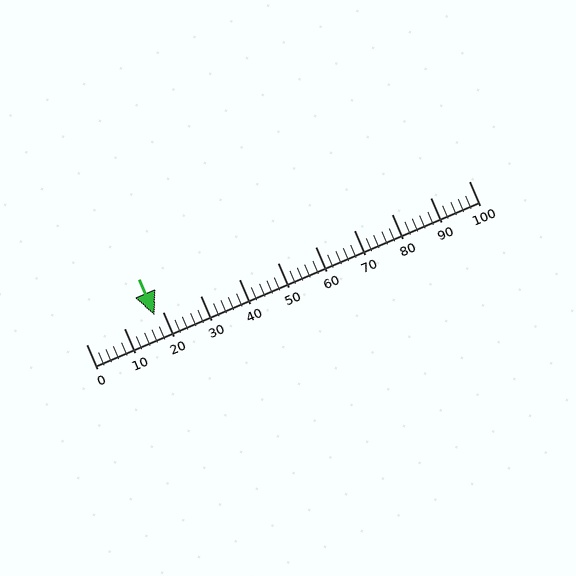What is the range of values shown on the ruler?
The ruler shows values from 0 to 100.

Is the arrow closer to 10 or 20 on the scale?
The arrow is closer to 20.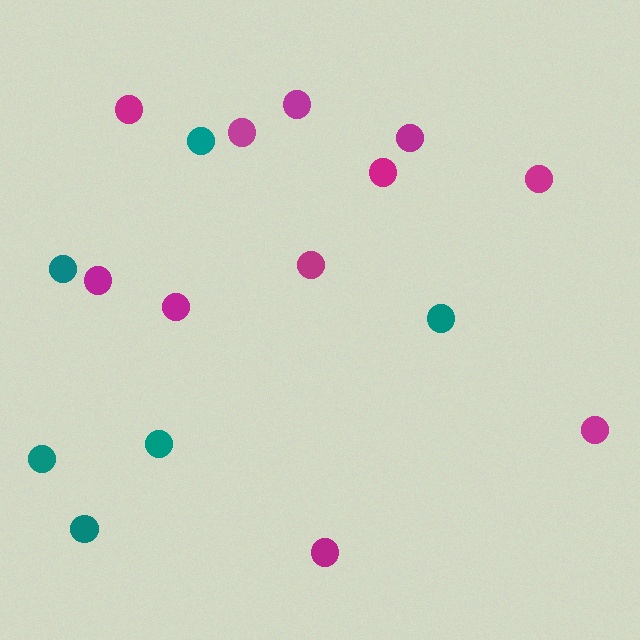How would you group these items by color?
There are 2 groups: one group of teal circles (6) and one group of magenta circles (11).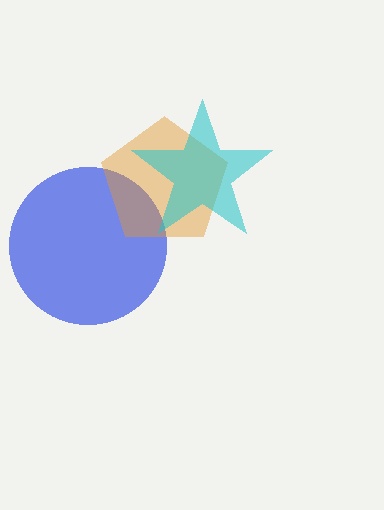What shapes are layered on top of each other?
The layered shapes are: a blue circle, an orange pentagon, a cyan star.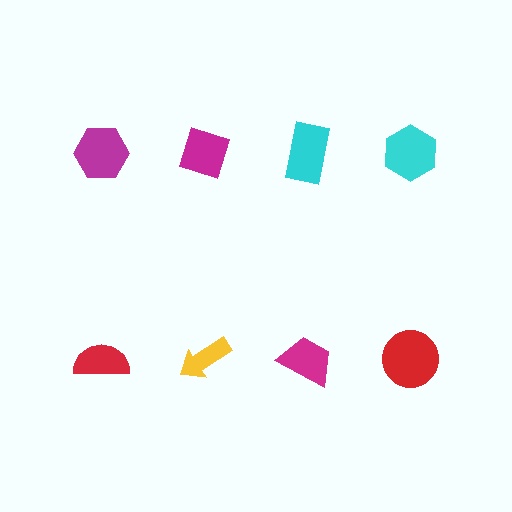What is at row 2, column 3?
A magenta trapezoid.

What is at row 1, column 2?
A magenta diamond.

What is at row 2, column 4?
A red circle.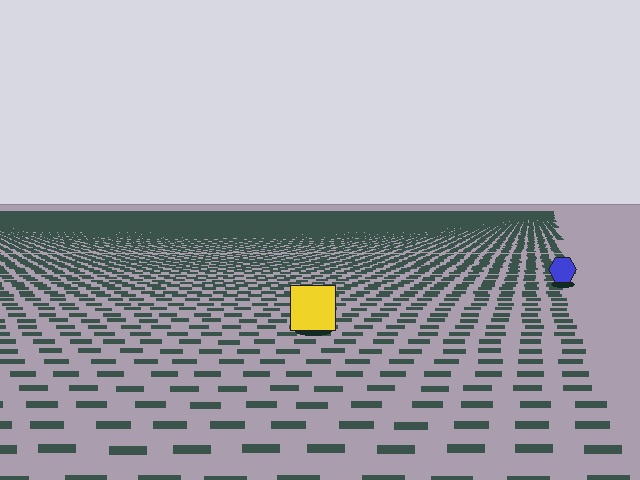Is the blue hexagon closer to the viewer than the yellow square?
No. The yellow square is closer — you can tell from the texture gradient: the ground texture is coarser near it.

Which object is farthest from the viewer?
The blue hexagon is farthest from the viewer. It appears smaller and the ground texture around it is denser.